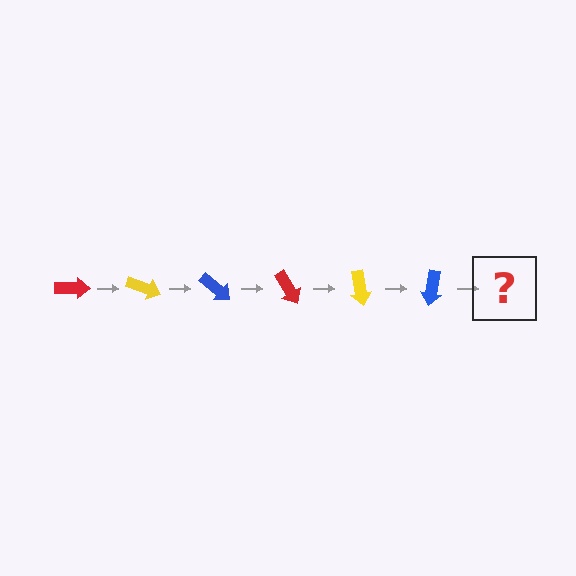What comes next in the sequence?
The next element should be a red arrow, rotated 120 degrees from the start.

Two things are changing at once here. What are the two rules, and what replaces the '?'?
The two rules are that it rotates 20 degrees each step and the color cycles through red, yellow, and blue. The '?' should be a red arrow, rotated 120 degrees from the start.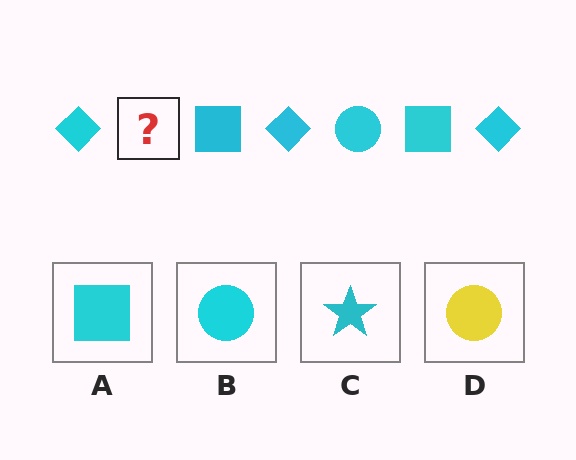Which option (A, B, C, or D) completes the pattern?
B.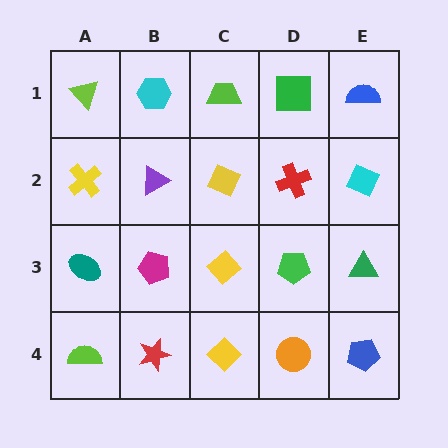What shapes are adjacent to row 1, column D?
A red cross (row 2, column D), a lime trapezoid (row 1, column C), a blue semicircle (row 1, column E).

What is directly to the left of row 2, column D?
A yellow diamond.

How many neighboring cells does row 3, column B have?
4.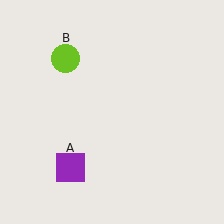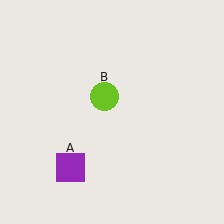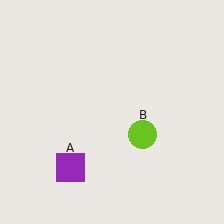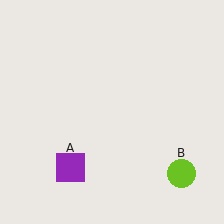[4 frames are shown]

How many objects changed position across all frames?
1 object changed position: lime circle (object B).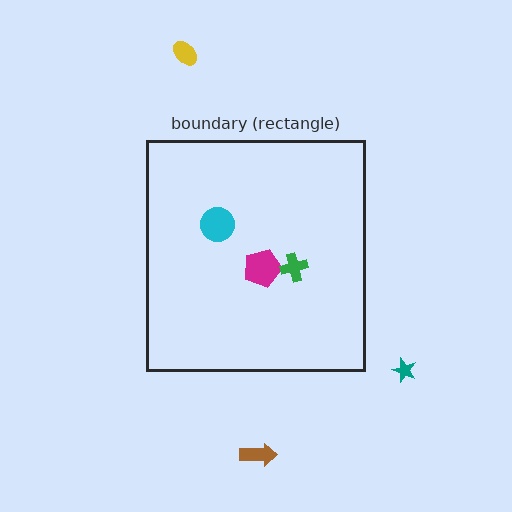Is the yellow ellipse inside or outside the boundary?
Outside.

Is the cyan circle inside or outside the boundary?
Inside.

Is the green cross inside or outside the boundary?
Inside.